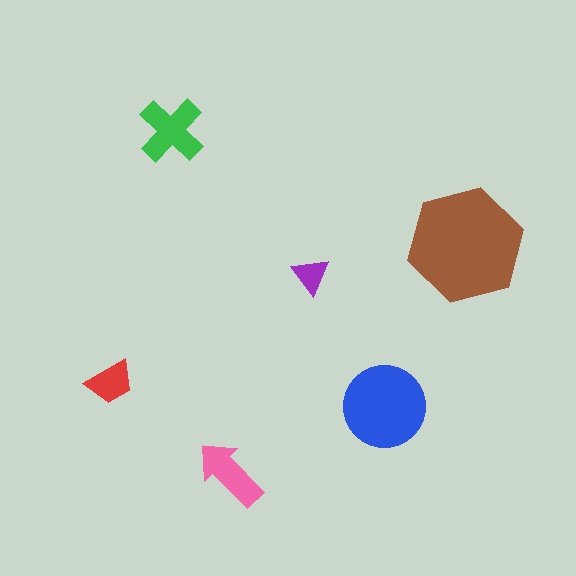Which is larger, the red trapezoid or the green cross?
The green cross.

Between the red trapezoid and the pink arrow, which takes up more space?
The pink arrow.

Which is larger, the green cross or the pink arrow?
The green cross.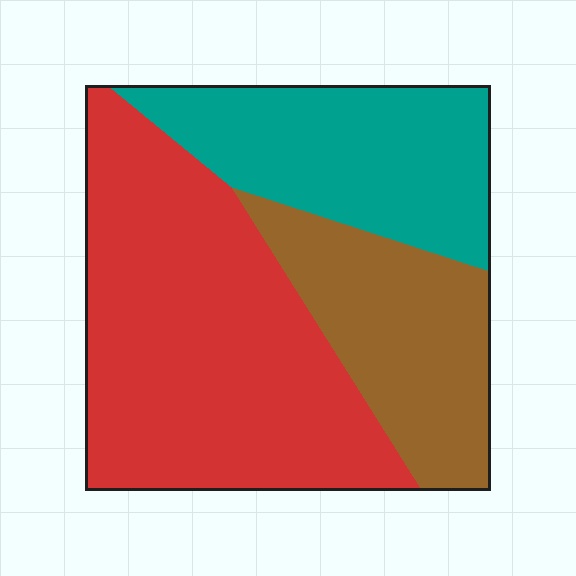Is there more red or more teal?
Red.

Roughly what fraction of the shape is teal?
Teal takes up between a quarter and a half of the shape.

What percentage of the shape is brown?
Brown covers around 25% of the shape.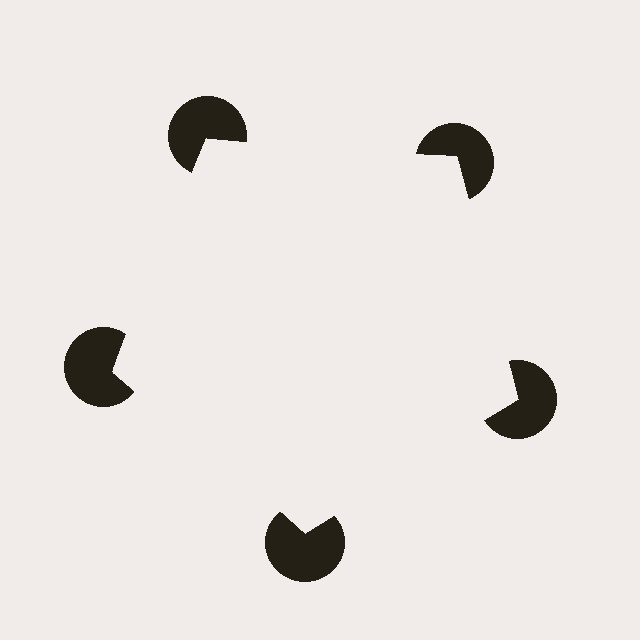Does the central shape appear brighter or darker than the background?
It typically appears slightly brighter than the background, even though no actual brightness change is drawn.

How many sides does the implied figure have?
5 sides.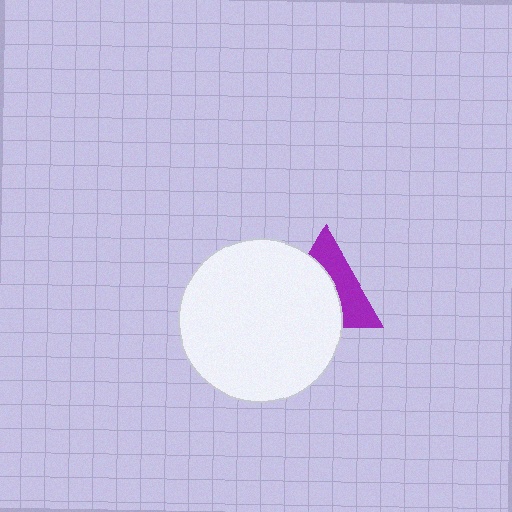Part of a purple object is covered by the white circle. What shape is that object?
It is a triangle.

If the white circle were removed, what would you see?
You would see the complete purple triangle.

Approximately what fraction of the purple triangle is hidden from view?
Roughly 56% of the purple triangle is hidden behind the white circle.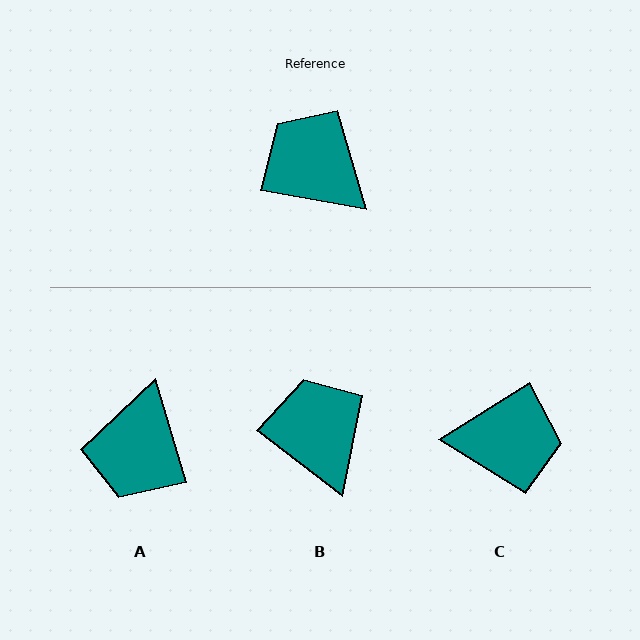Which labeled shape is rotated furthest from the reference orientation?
C, about 138 degrees away.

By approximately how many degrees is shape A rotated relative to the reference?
Approximately 117 degrees counter-clockwise.